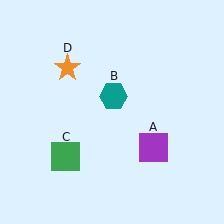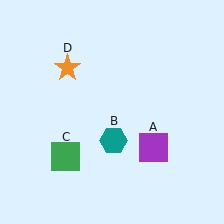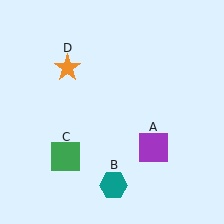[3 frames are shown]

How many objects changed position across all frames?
1 object changed position: teal hexagon (object B).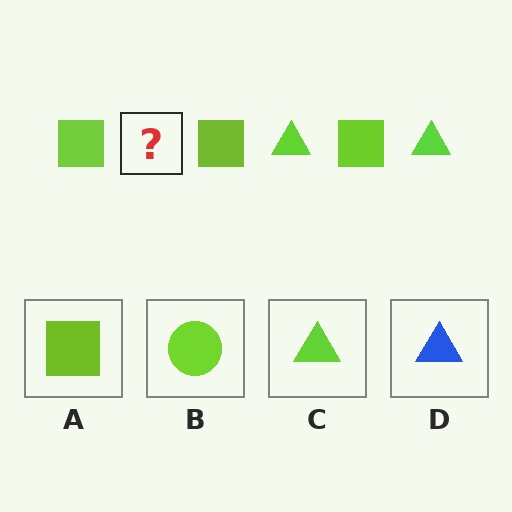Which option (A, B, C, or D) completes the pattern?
C.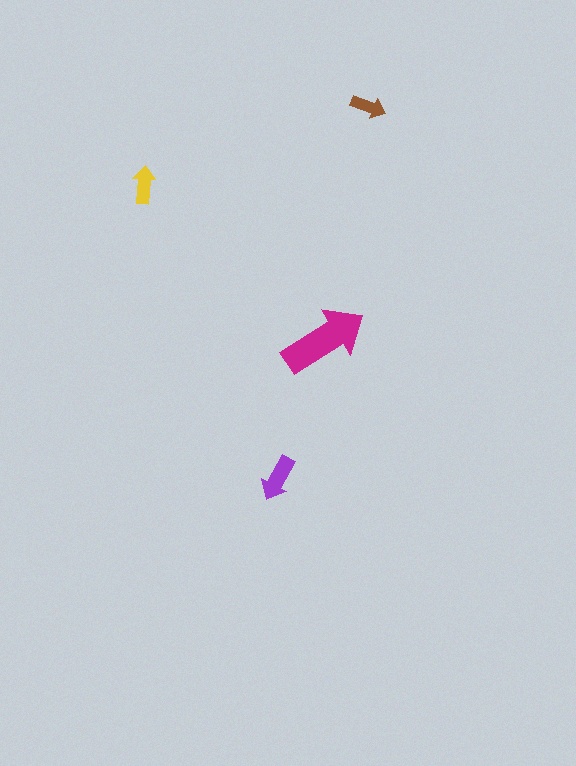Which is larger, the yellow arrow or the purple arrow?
The purple one.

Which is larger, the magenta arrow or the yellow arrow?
The magenta one.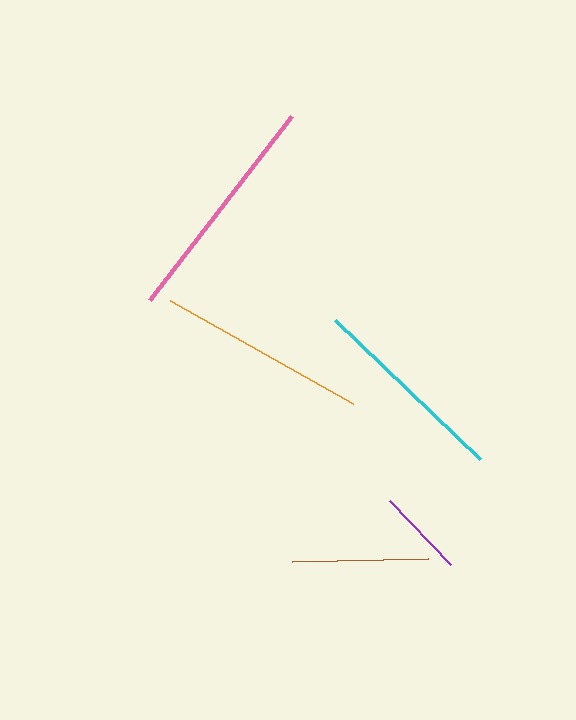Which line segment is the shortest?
The purple line is the shortest at approximately 88 pixels.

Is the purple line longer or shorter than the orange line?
The orange line is longer than the purple line.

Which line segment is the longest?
The pink line is the longest at approximately 233 pixels.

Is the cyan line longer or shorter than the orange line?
The orange line is longer than the cyan line.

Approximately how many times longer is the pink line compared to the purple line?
The pink line is approximately 2.6 times the length of the purple line.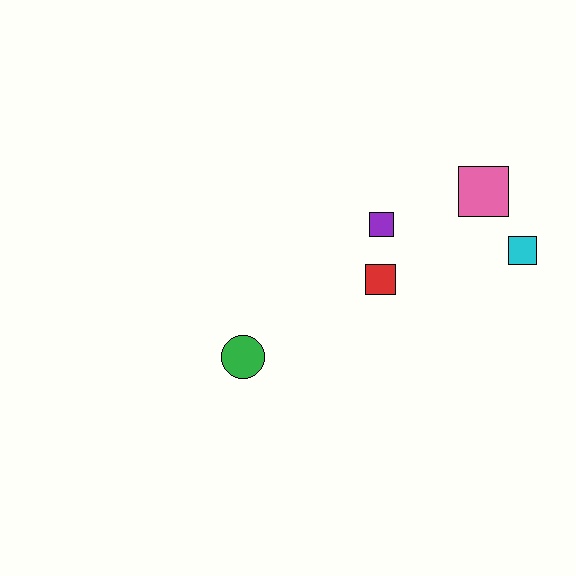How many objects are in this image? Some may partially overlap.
There are 5 objects.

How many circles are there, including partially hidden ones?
There is 1 circle.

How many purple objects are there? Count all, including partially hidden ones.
There is 1 purple object.